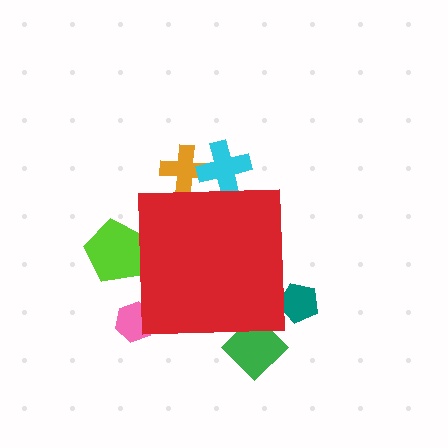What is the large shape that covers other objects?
A red square.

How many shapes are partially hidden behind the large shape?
6 shapes are partially hidden.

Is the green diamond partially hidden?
Yes, the green diamond is partially hidden behind the red square.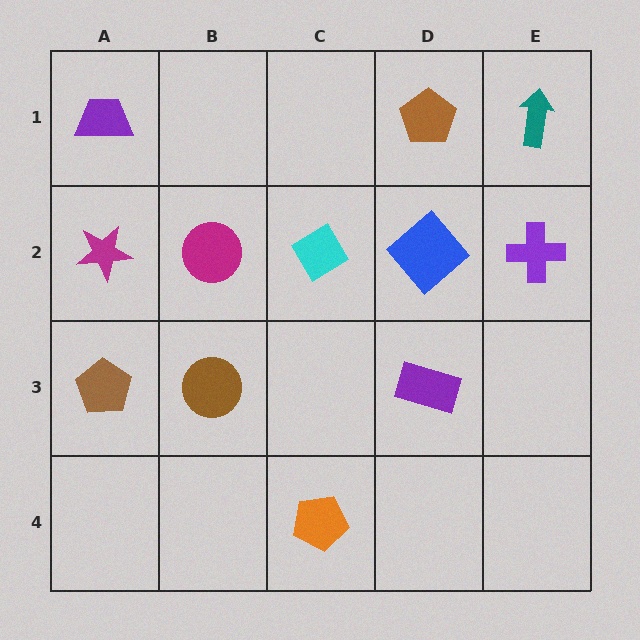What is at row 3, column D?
A purple rectangle.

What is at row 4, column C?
An orange pentagon.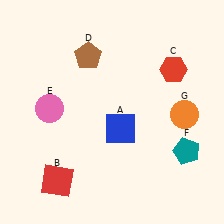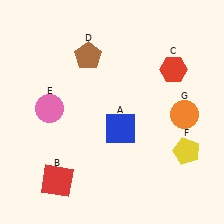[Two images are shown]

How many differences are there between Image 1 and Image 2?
There is 1 difference between the two images.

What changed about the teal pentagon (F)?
In Image 1, F is teal. In Image 2, it changed to yellow.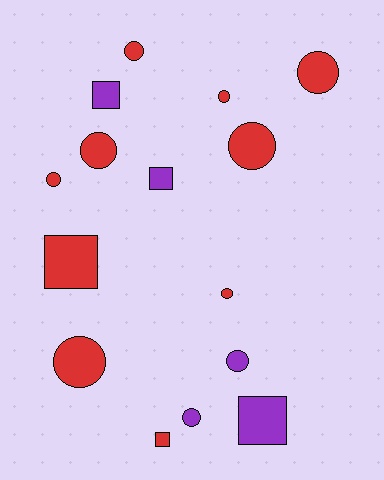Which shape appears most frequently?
Circle, with 10 objects.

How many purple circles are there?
There are 2 purple circles.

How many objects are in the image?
There are 15 objects.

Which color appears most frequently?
Red, with 10 objects.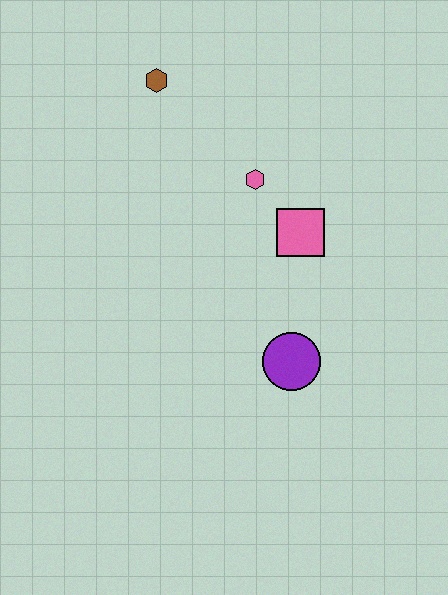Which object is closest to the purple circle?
The pink square is closest to the purple circle.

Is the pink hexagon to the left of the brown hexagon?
No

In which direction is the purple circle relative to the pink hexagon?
The purple circle is below the pink hexagon.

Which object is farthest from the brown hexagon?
The purple circle is farthest from the brown hexagon.